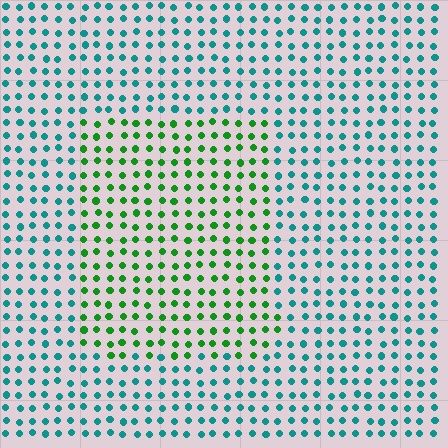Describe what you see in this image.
The image is filled with small teal elements in a uniform arrangement. A rectangle-shaped region is visible where the elements are tinted to a slightly different hue, forming a subtle color boundary.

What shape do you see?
I see a rectangle.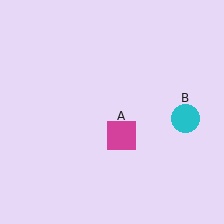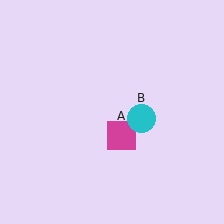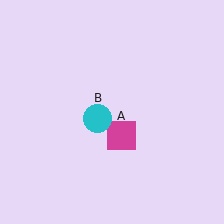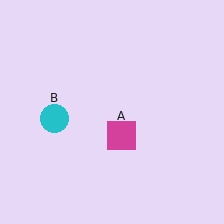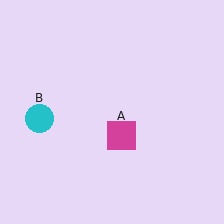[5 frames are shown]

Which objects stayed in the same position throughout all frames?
Magenta square (object A) remained stationary.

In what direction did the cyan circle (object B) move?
The cyan circle (object B) moved left.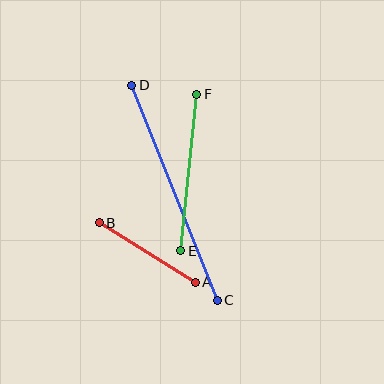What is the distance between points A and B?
The distance is approximately 113 pixels.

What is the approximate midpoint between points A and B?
The midpoint is at approximately (147, 253) pixels.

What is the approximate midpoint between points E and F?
The midpoint is at approximately (189, 172) pixels.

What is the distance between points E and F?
The distance is approximately 157 pixels.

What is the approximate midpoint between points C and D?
The midpoint is at approximately (174, 193) pixels.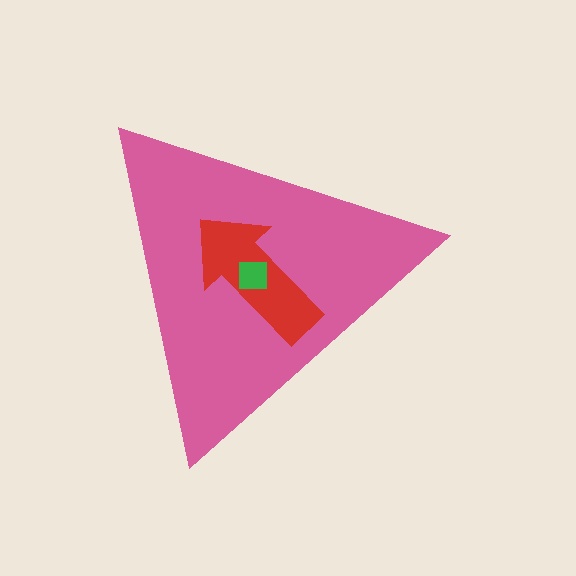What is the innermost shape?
The green square.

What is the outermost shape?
The pink triangle.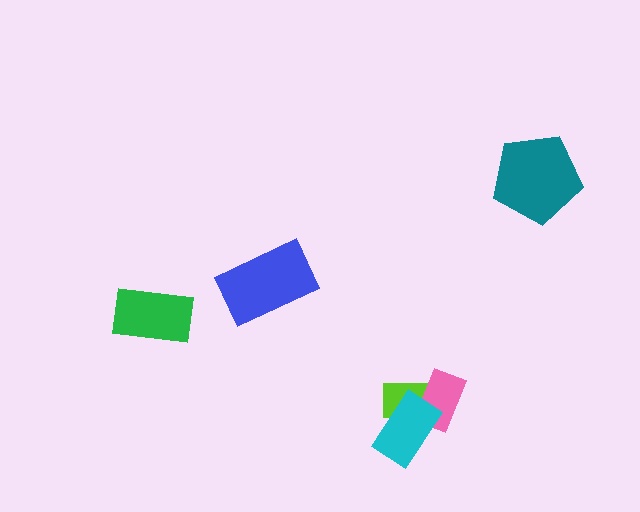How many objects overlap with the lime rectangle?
2 objects overlap with the lime rectangle.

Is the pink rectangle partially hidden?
Yes, it is partially covered by another shape.